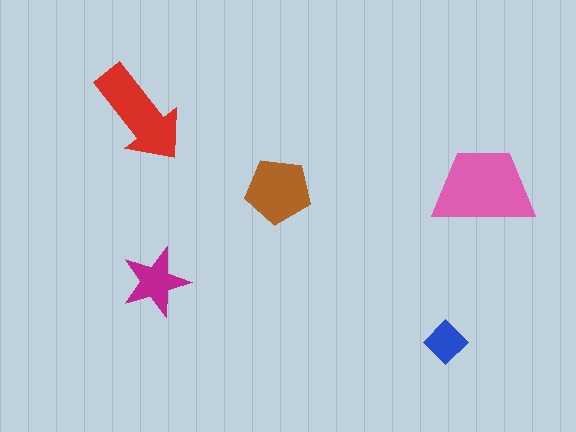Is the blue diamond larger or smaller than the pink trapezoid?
Smaller.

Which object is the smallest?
The blue diamond.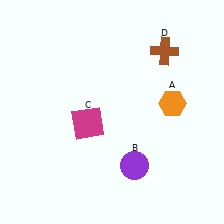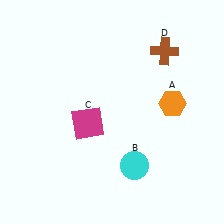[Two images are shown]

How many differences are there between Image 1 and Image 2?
There is 1 difference between the two images.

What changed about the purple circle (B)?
In Image 1, B is purple. In Image 2, it changed to cyan.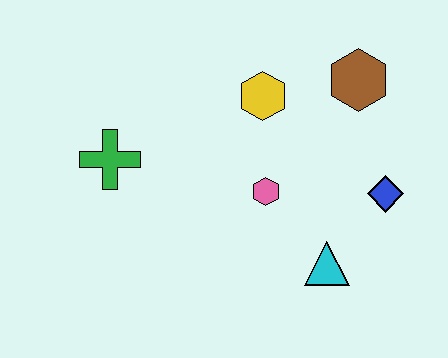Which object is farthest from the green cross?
The blue diamond is farthest from the green cross.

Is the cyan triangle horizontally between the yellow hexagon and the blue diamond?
Yes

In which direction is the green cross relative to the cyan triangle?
The green cross is to the left of the cyan triangle.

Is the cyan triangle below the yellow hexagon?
Yes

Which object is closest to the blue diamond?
The cyan triangle is closest to the blue diamond.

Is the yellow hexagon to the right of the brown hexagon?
No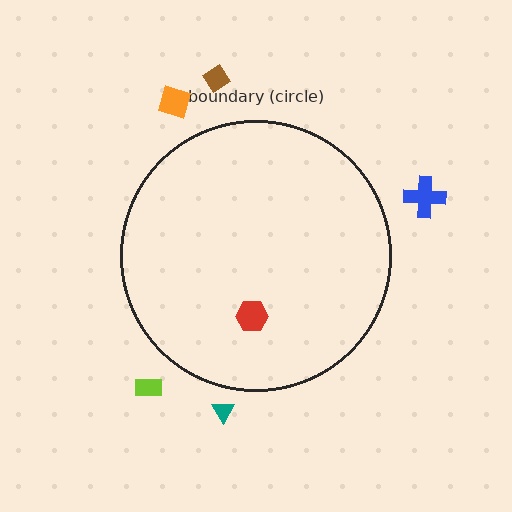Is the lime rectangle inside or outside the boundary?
Outside.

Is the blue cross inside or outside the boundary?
Outside.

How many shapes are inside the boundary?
1 inside, 5 outside.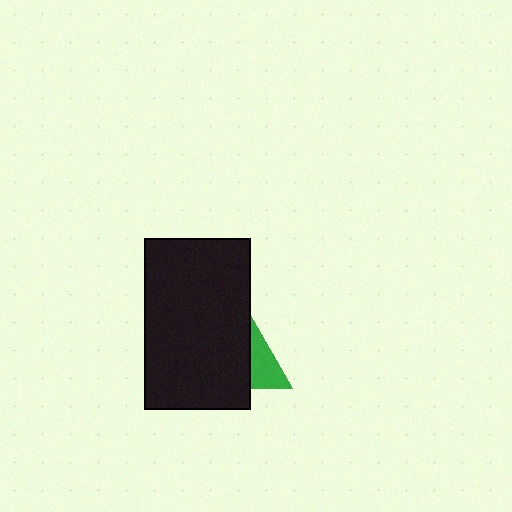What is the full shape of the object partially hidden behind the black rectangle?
The partially hidden object is a green triangle.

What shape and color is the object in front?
The object in front is a black rectangle.